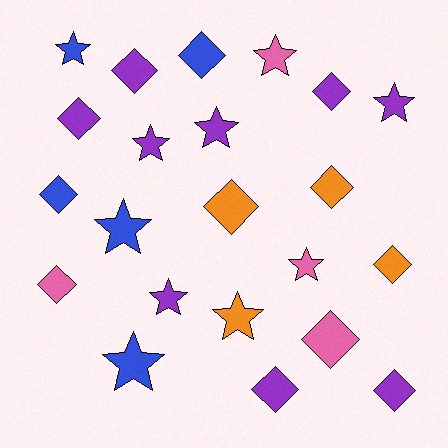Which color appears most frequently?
Purple, with 9 objects.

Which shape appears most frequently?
Diamond, with 12 objects.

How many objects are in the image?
There are 22 objects.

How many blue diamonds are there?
There are 2 blue diamonds.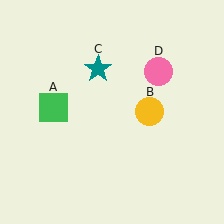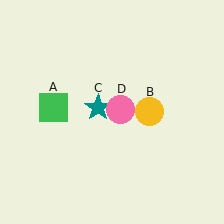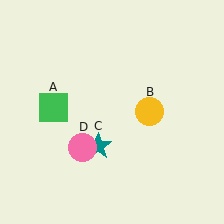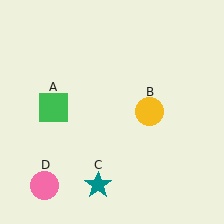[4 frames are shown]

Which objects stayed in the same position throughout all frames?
Green square (object A) and yellow circle (object B) remained stationary.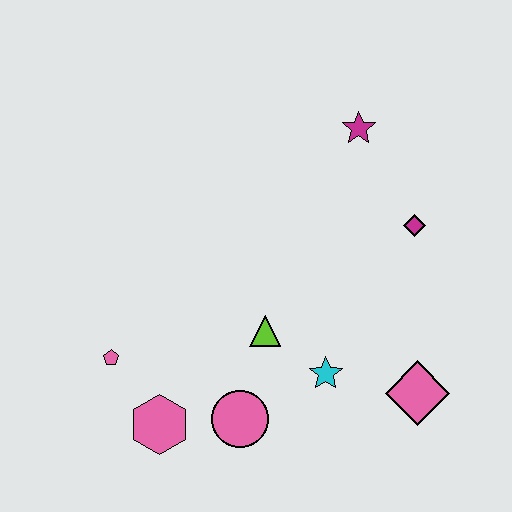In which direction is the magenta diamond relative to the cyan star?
The magenta diamond is above the cyan star.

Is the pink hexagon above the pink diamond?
No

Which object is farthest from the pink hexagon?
The magenta star is farthest from the pink hexagon.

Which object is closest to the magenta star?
The magenta diamond is closest to the magenta star.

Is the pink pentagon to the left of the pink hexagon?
Yes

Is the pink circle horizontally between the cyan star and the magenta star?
No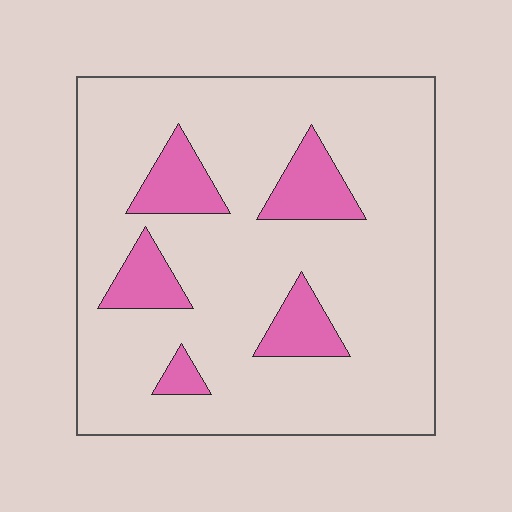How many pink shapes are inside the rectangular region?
5.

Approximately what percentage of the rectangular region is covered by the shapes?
Approximately 15%.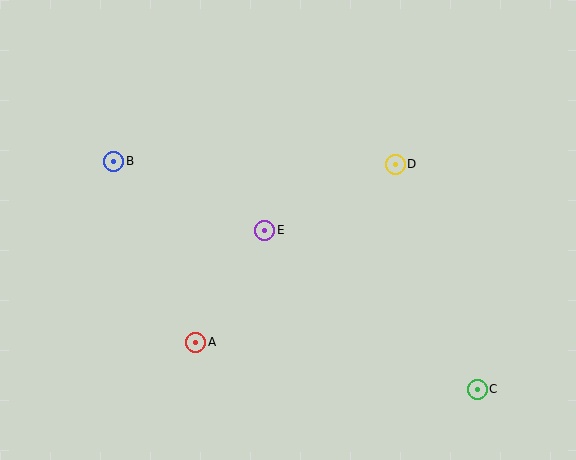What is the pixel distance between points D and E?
The distance between D and E is 146 pixels.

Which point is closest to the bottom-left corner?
Point A is closest to the bottom-left corner.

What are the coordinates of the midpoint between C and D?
The midpoint between C and D is at (436, 277).